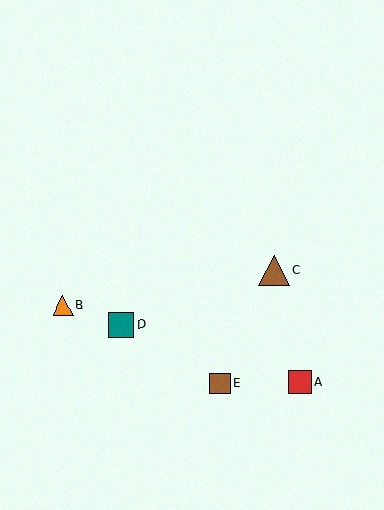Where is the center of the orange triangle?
The center of the orange triangle is at (63, 306).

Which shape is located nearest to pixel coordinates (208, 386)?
The brown square (labeled E) at (220, 383) is nearest to that location.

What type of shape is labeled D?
Shape D is a teal square.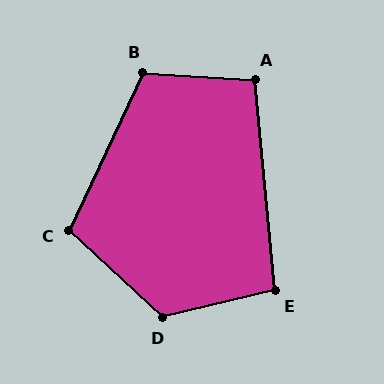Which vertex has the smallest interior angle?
E, at approximately 98 degrees.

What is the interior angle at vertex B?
Approximately 112 degrees (obtuse).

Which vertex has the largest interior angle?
D, at approximately 124 degrees.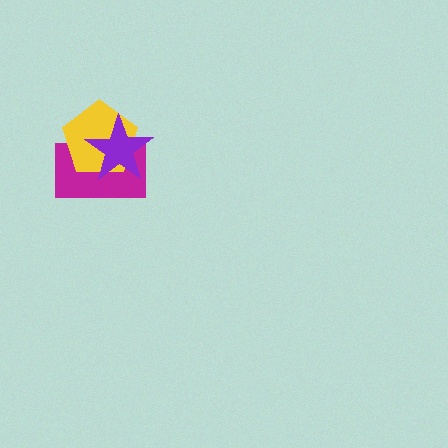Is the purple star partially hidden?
No, no other shape covers it.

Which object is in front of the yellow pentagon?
The purple star is in front of the yellow pentagon.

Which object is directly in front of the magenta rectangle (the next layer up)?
The yellow pentagon is directly in front of the magenta rectangle.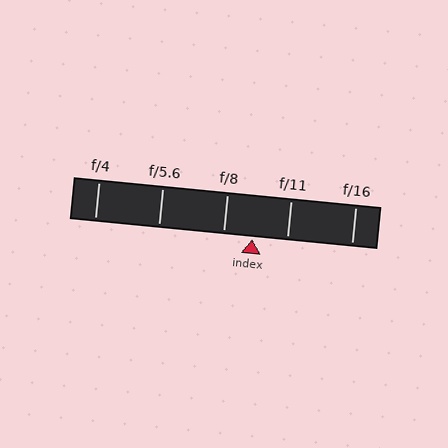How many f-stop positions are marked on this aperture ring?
There are 5 f-stop positions marked.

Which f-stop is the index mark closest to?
The index mark is closest to f/8.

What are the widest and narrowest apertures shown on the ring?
The widest aperture shown is f/4 and the narrowest is f/16.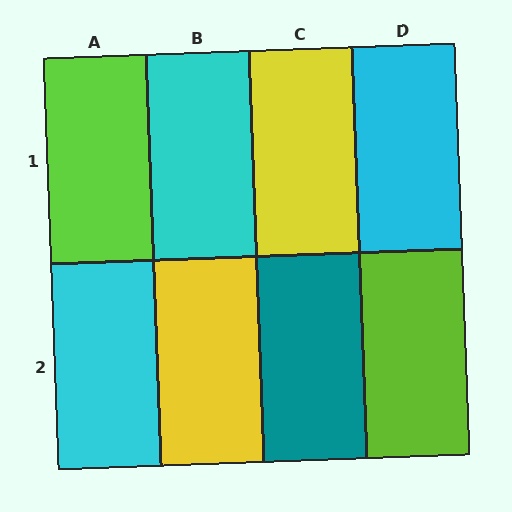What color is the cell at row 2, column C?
Teal.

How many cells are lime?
2 cells are lime.